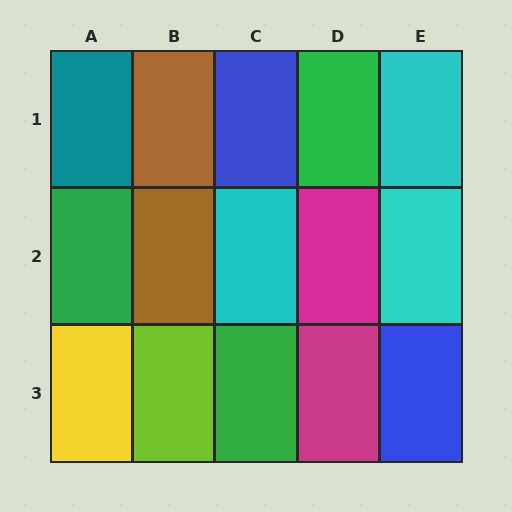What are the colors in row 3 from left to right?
Yellow, lime, green, magenta, blue.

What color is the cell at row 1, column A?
Teal.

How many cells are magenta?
2 cells are magenta.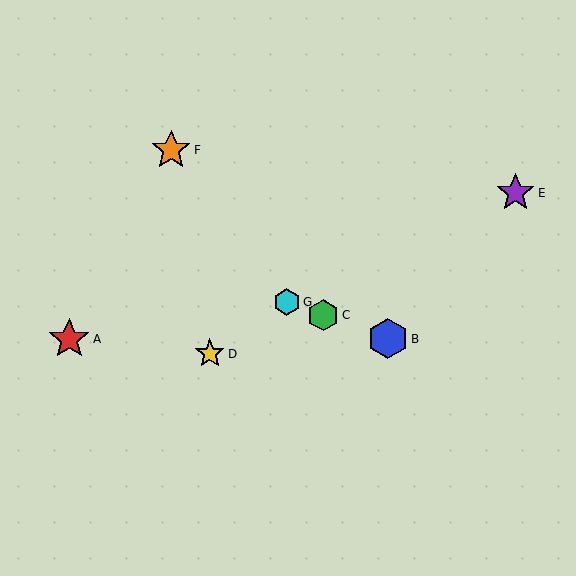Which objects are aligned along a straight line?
Objects B, C, G are aligned along a straight line.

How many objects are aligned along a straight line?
3 objects (B, C, G) are aligned along a straight line.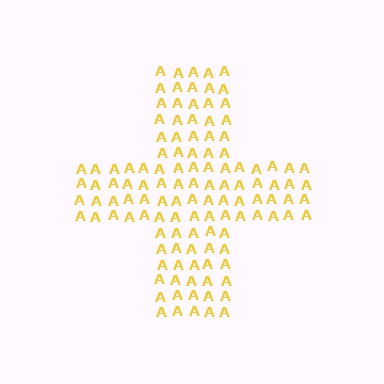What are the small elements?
The small elements are letter A's.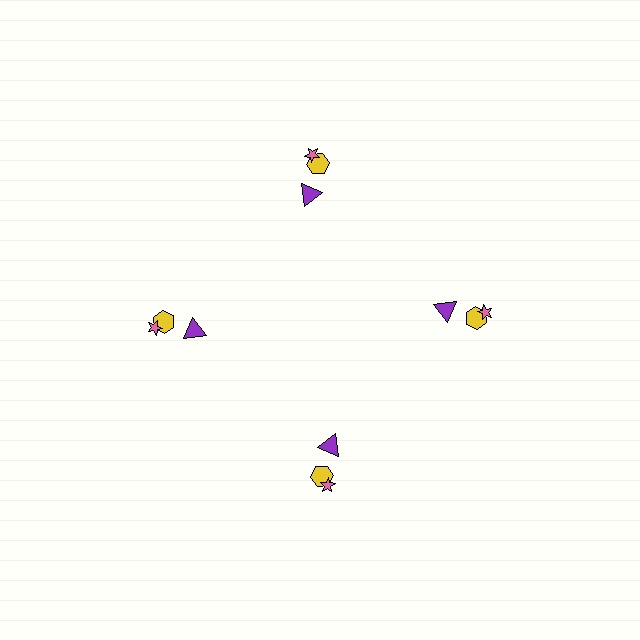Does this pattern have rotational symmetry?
Yes, this pattern has 4-fold rotational symmetry. It looks the same after rotating 90 degrees around the center.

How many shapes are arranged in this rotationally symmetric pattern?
There are 12 shapes, arranged in 4 groups of 3.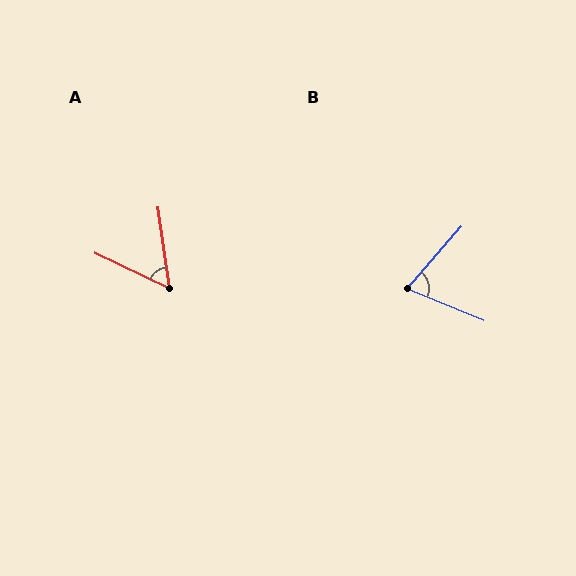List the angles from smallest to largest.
A (56°), B (72°).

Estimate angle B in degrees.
Approximately 72 degrees.